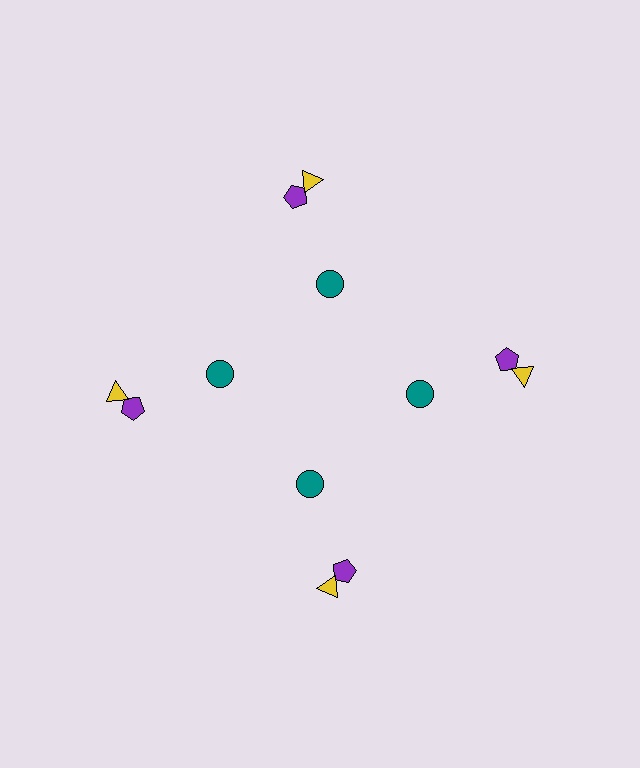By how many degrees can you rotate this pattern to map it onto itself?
The pattern maps onto itself every 90 degrees of rotation.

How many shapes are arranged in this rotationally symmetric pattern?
There are 12 shapes, arranged in 4 groups of 3.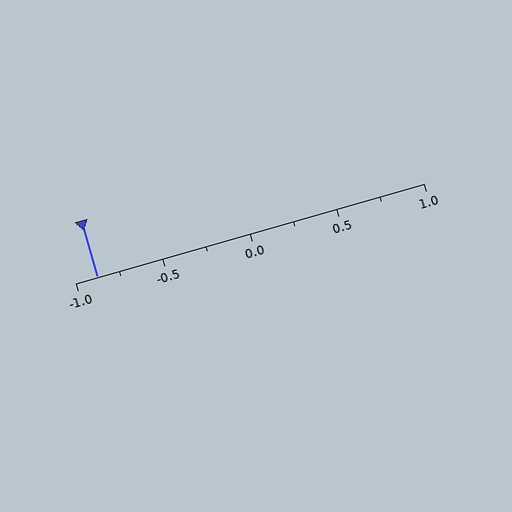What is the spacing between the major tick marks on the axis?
The major ticks are spaced 0.5 apart.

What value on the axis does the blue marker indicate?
The marker indicates approximately -0.88.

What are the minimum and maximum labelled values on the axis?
The axis runs from -1.0 to 1.0.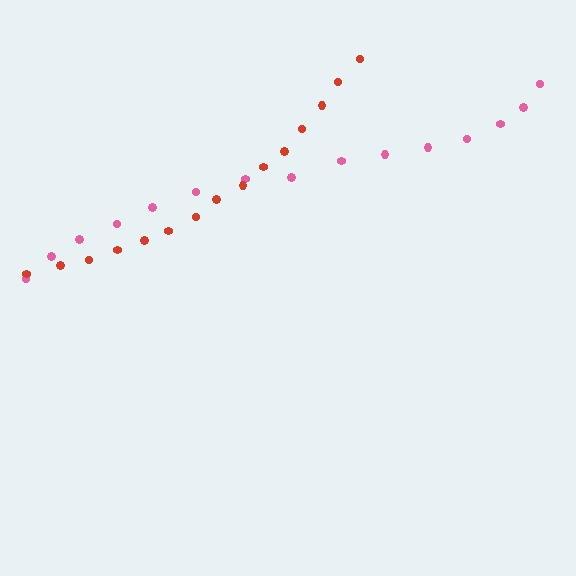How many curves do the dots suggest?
There are 2 distinct paths.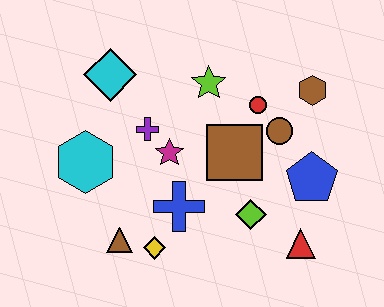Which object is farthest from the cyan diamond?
The red triangle is farthest from the cyan diamond.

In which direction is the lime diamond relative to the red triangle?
The lime diamond is to the left of the red triangle.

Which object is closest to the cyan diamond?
The purple cross is closest to the cyan diamond.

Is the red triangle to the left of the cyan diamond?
No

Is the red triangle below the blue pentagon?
Yes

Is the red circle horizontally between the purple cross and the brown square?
No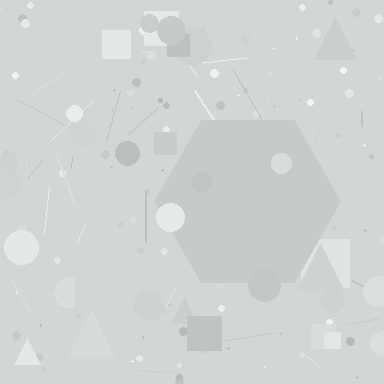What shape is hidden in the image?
A hexagon is hidden in the image.